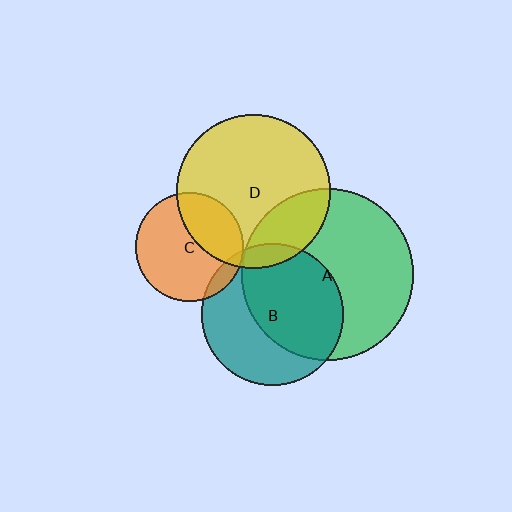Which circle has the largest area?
Circle A (green).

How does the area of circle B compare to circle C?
Approximately 1.7 times.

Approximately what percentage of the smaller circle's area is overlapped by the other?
Approximately 35%.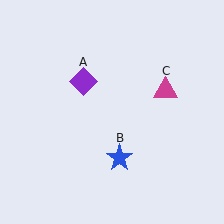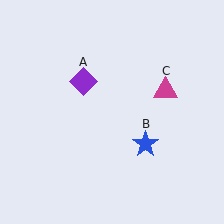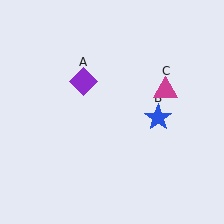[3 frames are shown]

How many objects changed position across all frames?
1 object changed position: blue star (object B).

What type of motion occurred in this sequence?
The blue star (object B) rotated counterclockwise around the center of the scene.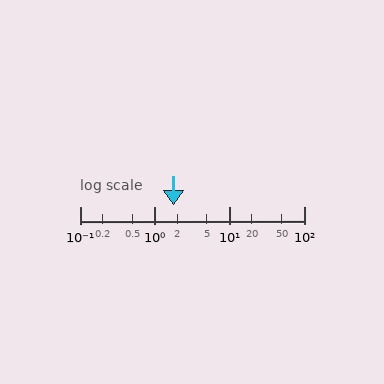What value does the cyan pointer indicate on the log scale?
The pointer indicates approximately 1.8.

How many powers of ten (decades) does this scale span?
The scale spans 3 decades, from 0.1 to 100.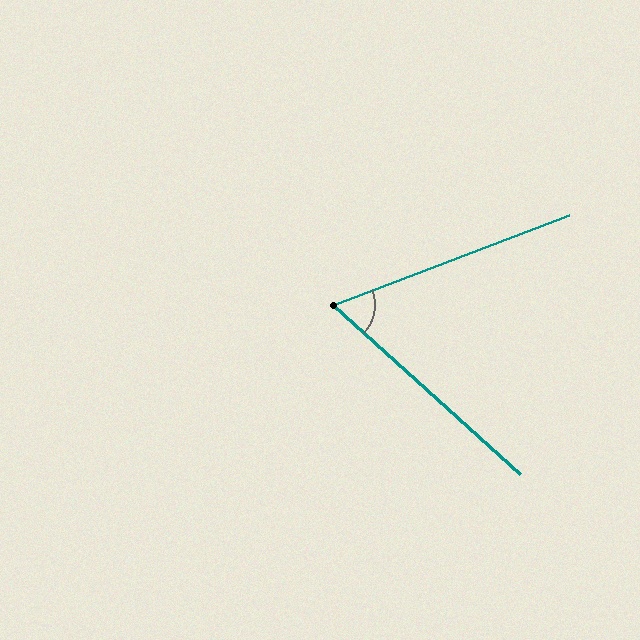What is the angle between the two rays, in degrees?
Approximately 63 degrees.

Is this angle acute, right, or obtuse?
It is acute.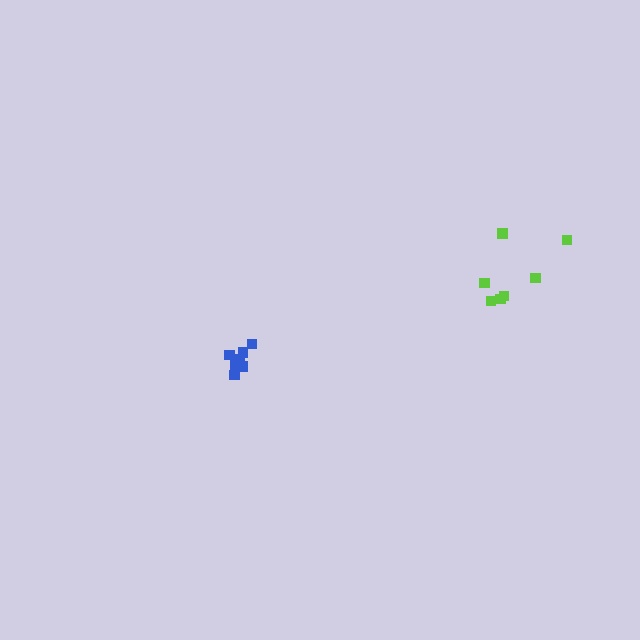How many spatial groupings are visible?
There are 2 spatial groupings.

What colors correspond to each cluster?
The clusters are colored: lime, blue.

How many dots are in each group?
Group 1: 7 dots, Group 2: 7 dots (14 total).